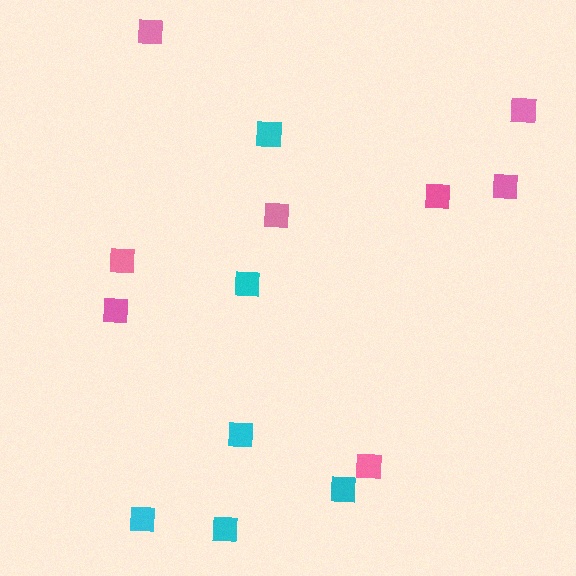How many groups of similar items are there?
There are 2 groups: one group of cyan squares (6) and one group of pink squares (8).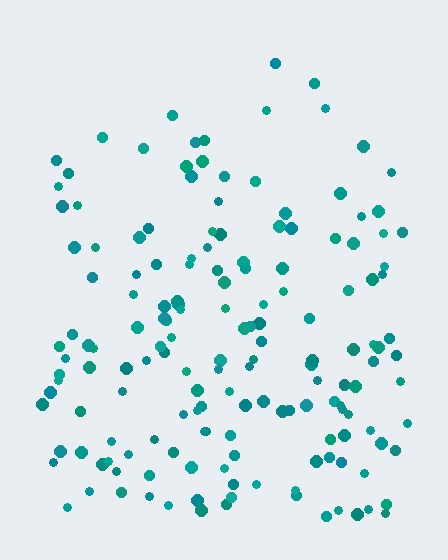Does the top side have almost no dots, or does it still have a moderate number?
Still a moderate number, just noticeably fewer than the bottom.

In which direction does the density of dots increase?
From top to bottom, with the bottom side densest.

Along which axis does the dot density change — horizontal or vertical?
Vertical.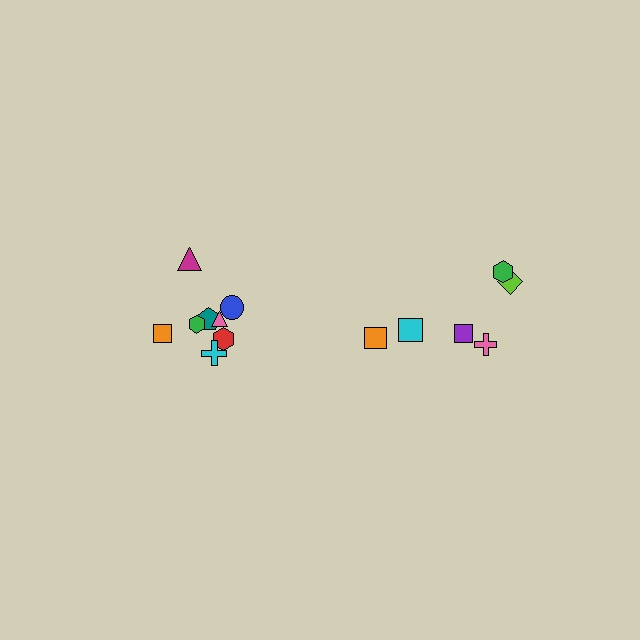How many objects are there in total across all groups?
There are 14 objects.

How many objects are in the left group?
There are 8 objects.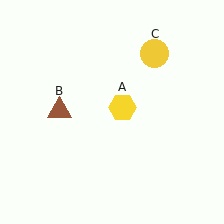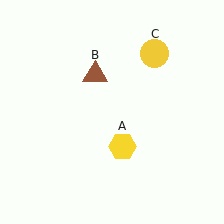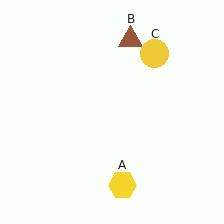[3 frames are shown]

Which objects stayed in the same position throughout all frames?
Yellow circle (object C) remained stationary.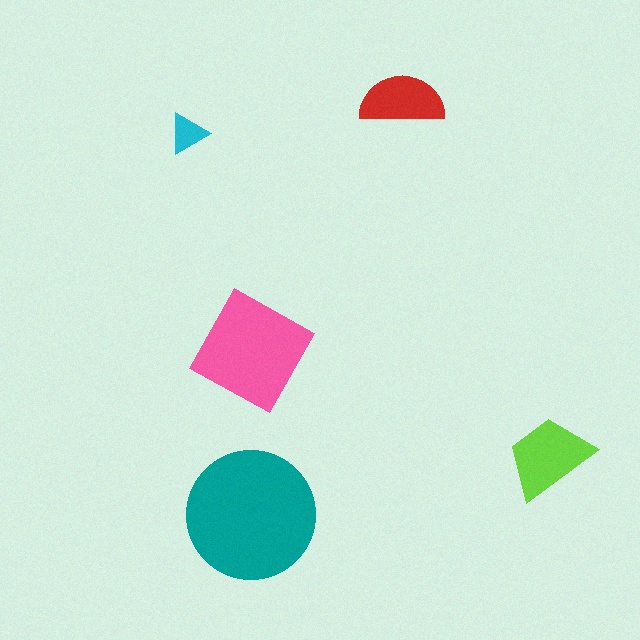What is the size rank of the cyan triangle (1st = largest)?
5th.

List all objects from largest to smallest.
The teal circle, the pink square, the lime trapezoid, the red semicircle, the cyan triangle.